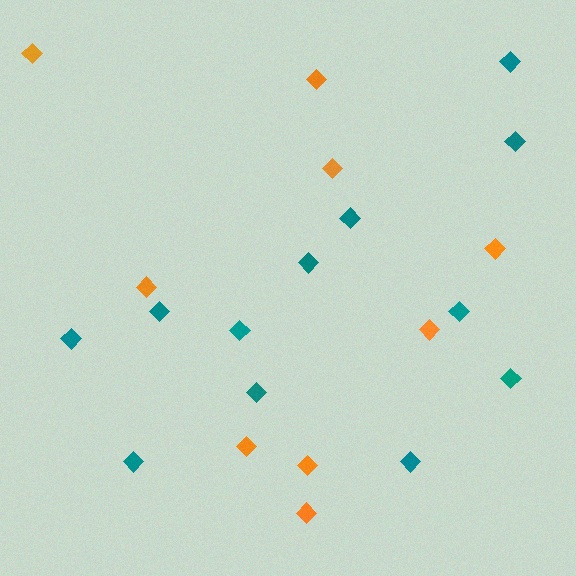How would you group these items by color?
There are 2 groups: one group of teal diamonds (12) and one group of orange diamonds (9).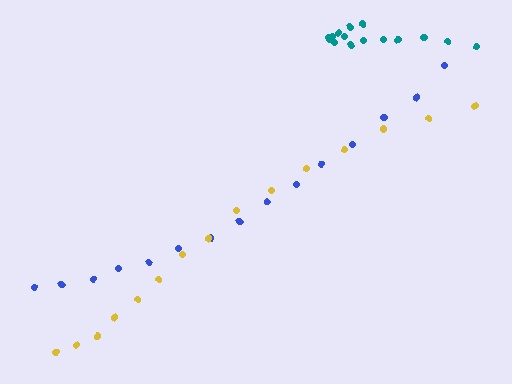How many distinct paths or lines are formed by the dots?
There are 3 distinct paths.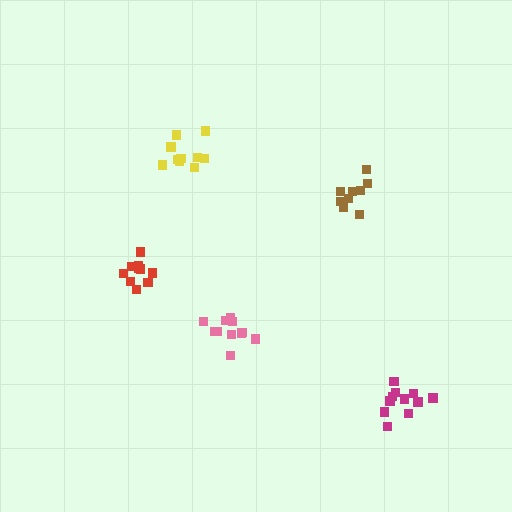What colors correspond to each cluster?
The clusters are colored: yellow, red, brown, magenta, pink.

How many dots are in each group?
Group 1: 10 dots, Group 2: 10 dots, Group 3: 9 dots, Group 4: 11 dots, Group 5: 11 dots (51 total).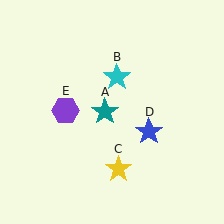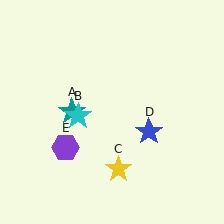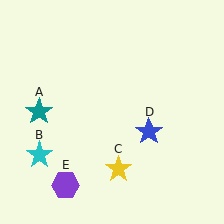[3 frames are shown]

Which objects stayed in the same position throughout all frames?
Yellow star (object C) and blue star (object D) remained stationary.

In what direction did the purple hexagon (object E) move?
The purple hexagon (object E) moved down.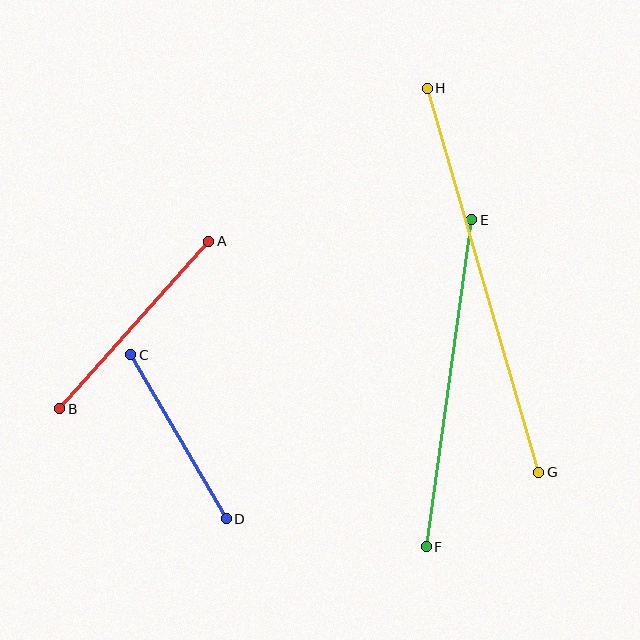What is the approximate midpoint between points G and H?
The midpoint is at approximately (483, 280) pixels.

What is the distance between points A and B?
The distance is approximately 224 pixels.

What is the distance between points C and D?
The distance is approximately 190 pixels.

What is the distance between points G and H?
The distance is approximately 400 pixels.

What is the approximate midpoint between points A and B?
The midpoint is at approximately (134, 325) pixels.